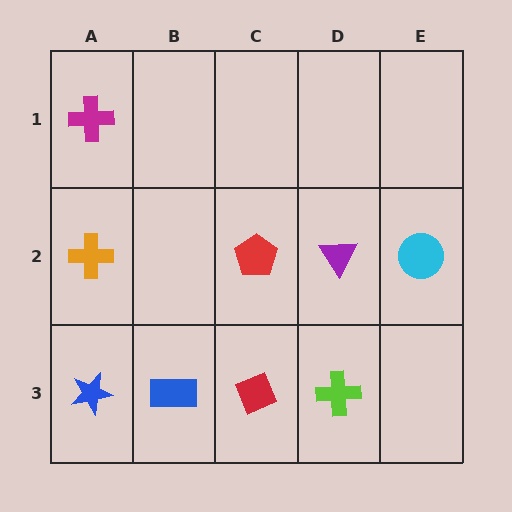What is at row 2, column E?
A cyan circle.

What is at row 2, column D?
A purple triangle.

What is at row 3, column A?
A blue star.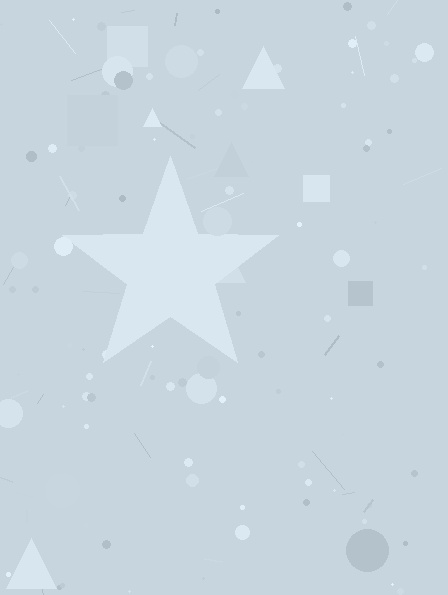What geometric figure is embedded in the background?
A star is embedded in the background.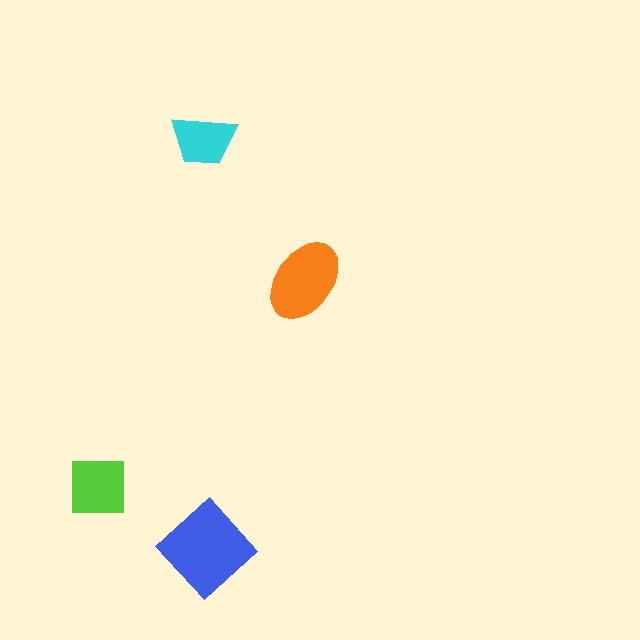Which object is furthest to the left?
The lime square is leftmost.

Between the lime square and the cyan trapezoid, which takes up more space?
The lime square.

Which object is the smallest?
The cyan trapezoid.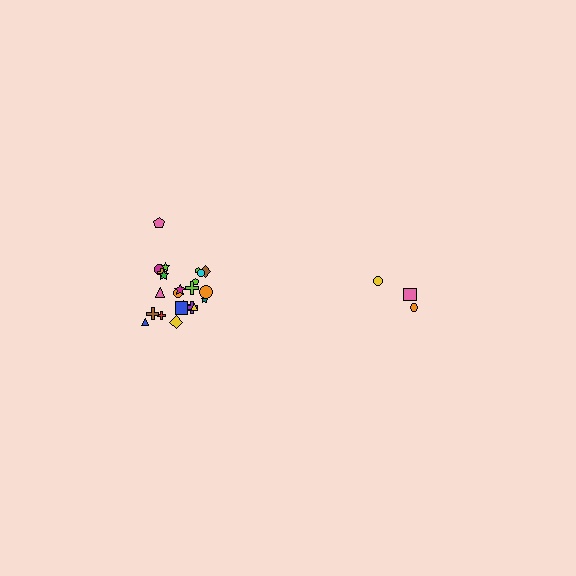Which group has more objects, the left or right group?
The left group.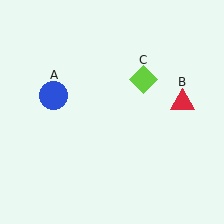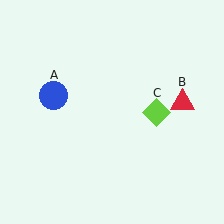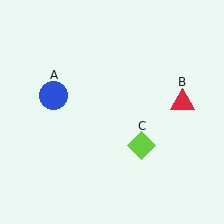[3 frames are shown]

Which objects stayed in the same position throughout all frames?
Blue circle (object A) and red triangle (object B) remained stationary.